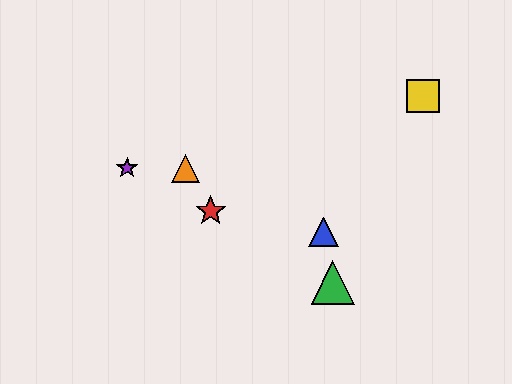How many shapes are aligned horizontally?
2 shapes (the purple star, the orange triangle) are aligned horizontally.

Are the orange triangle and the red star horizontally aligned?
No, the orange triangle is at y≈168 and the red star is at y≈211.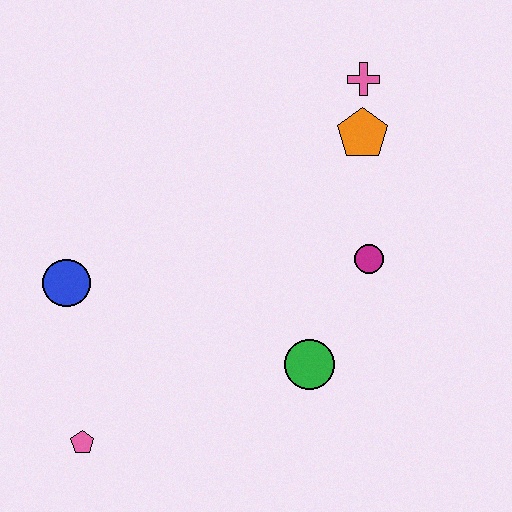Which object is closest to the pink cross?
The orange pentagon is closest to the pink cross.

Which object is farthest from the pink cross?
The pink pentagon is farthest from the pink cross.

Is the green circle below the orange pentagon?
Yes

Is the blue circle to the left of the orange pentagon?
Yes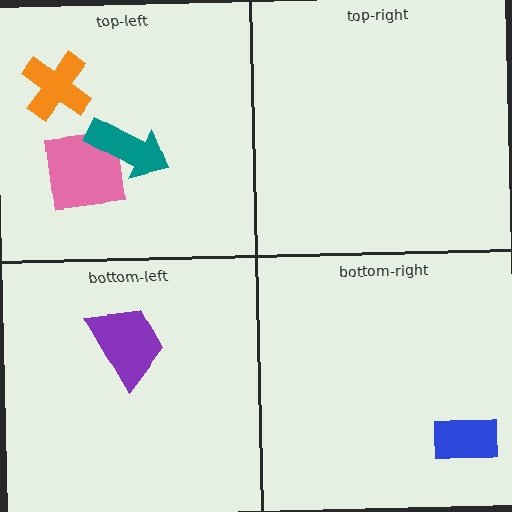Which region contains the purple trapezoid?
The bottom-left region.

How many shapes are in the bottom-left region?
1.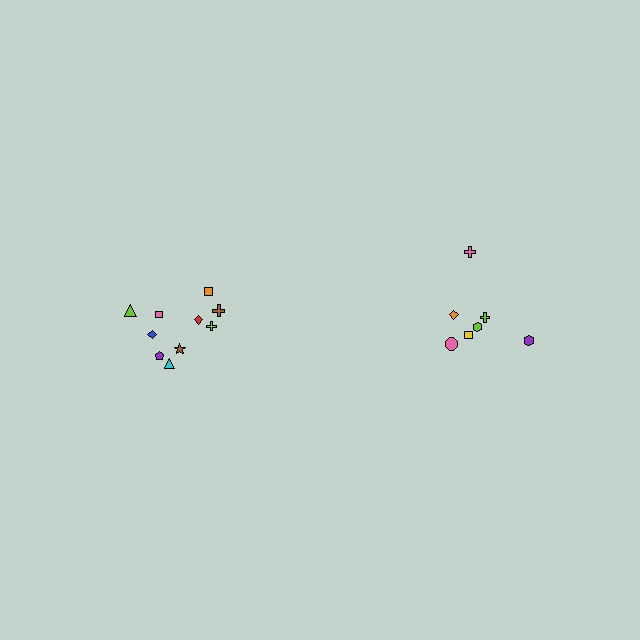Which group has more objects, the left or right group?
The left group.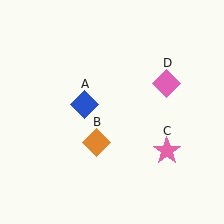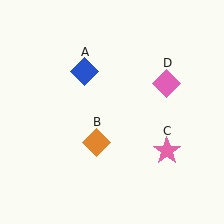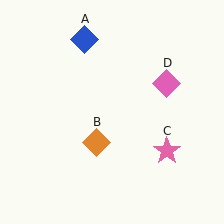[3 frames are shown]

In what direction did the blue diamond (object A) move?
The blue diamond (object A) moved up.